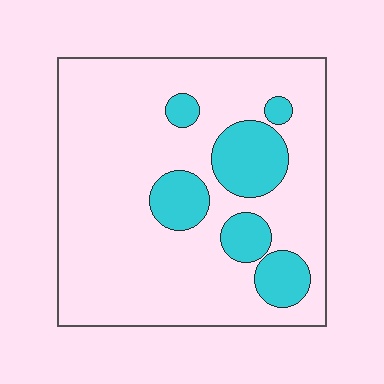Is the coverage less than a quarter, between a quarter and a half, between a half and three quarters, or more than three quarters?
Less than a quarter.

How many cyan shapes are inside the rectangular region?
6.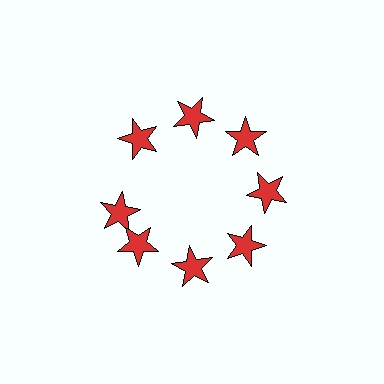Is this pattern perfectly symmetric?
No. The 8 red stars are arranged in a ring, but one element near the 9 o'clock position is rotated out of alignment along the ring, breaking the 8-fold rotational symmetry.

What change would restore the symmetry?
The symmetry would be restored by rotating it back into even spacing with its neighbors so that all 8 stars sit at equal angles and equal distance from the center.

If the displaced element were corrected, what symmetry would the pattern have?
It would have 8-fold rotational symmetry — the pattern would map onto itself every 45 degrees.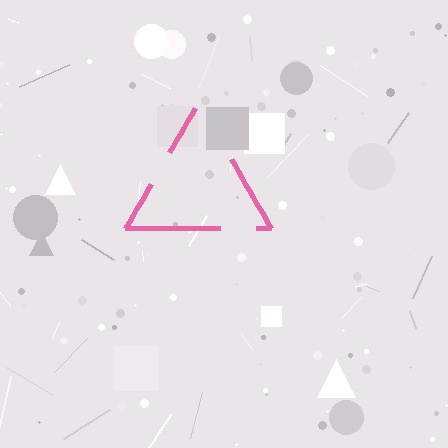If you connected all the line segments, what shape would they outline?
They would outline a triangle.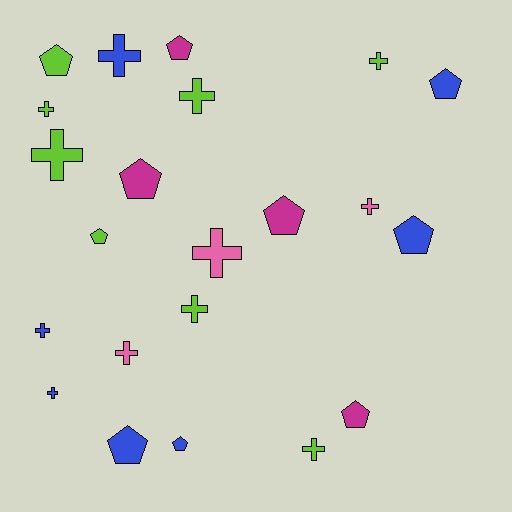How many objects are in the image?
There are 22 objects.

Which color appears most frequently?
Lime, with 8 objects.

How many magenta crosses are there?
There are no magenta crosses.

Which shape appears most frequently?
Cross, with 12 objects.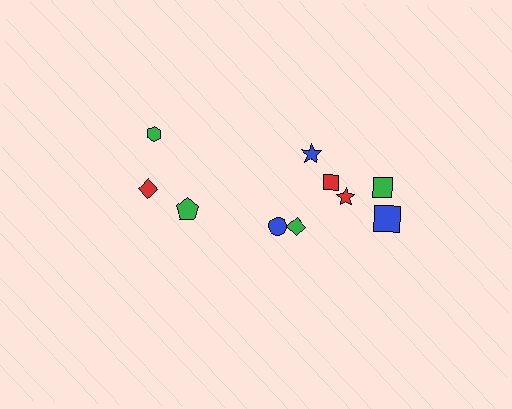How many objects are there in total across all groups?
There are 10 objects.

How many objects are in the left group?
There are 3 objects.